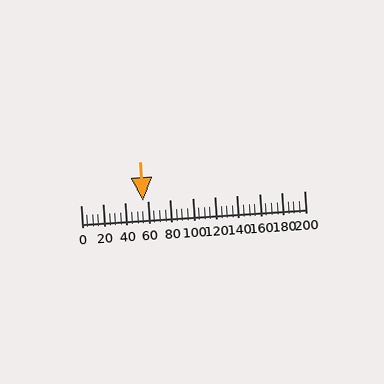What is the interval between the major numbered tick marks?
The major tick marks are spaced 20 units apart.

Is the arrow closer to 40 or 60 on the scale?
The arrow is closer to 60.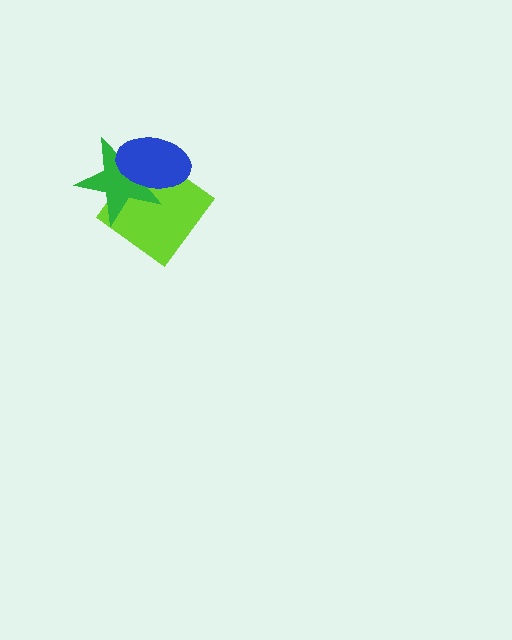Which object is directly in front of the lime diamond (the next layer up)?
The green star is directly in front of the lime diamond.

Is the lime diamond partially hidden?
Yes, it is partially covered by another shape.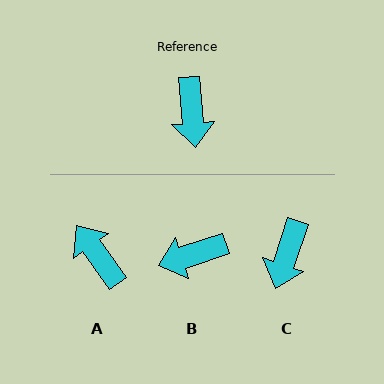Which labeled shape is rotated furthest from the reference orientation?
A, about 149 degrees away.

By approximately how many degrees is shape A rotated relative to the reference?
Approximately 149 degrees clockwise.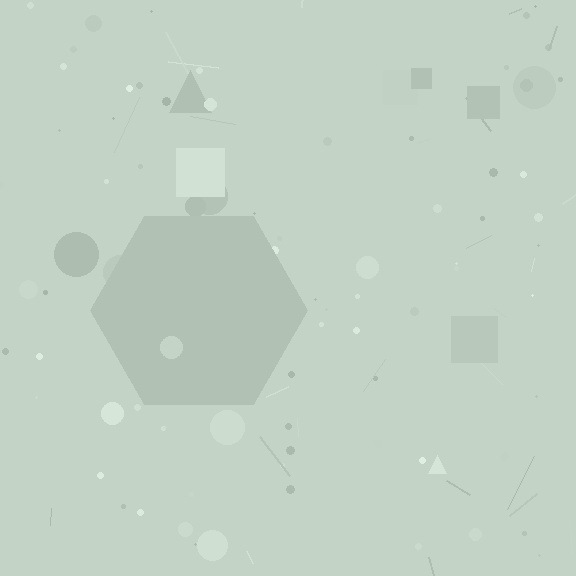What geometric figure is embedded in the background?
A hexagon is embedded in the background.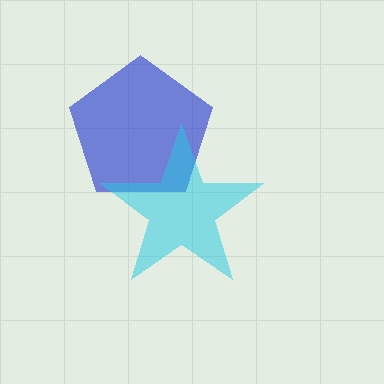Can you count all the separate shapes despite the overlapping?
Yes, there are 2 separate shapes.